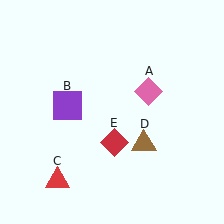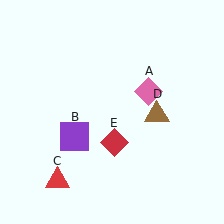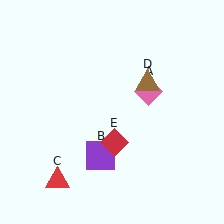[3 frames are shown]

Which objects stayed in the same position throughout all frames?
Pink diamond (object A) and red triangle (object C) and red diamond (object E) remained stationary.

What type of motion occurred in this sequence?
The purple square (object B), brown triangle (object D) rotated counterclockwise around the center of the scene.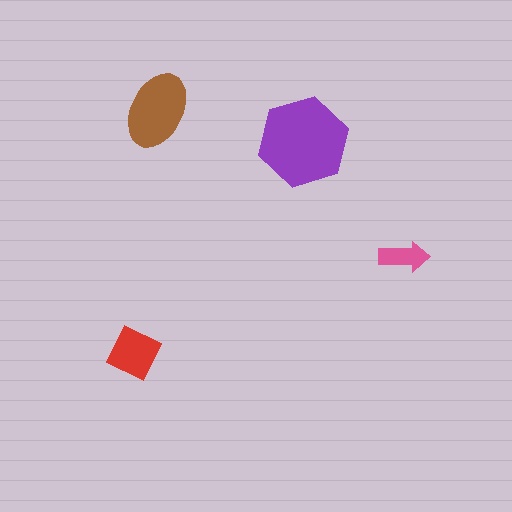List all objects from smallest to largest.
The pink arrow, the red square, the brown ellipse, the purple hexagon.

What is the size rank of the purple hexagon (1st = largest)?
1st.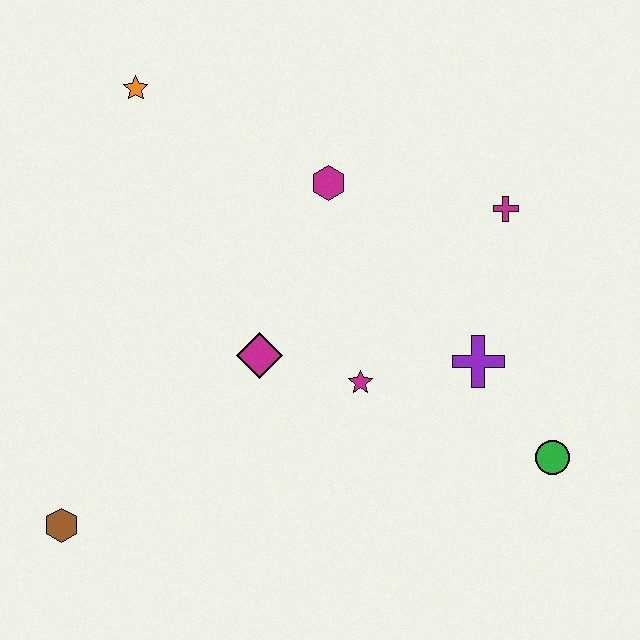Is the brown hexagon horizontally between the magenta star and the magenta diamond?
No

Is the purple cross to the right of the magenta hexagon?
Yes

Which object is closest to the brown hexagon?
The magenta diamond is closest to the brown hexagon.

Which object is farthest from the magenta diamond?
The green circle is farthest from the magenta diamond.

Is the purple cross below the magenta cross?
Yes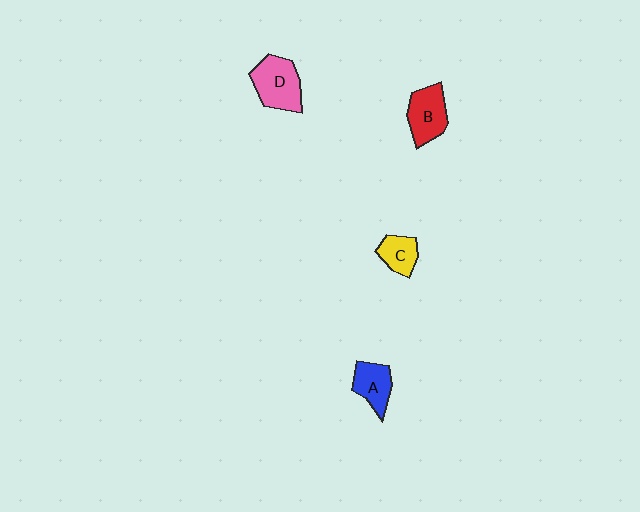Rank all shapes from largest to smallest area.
From largest to smallest: D (pink), B (red), A (blue), C (yellow).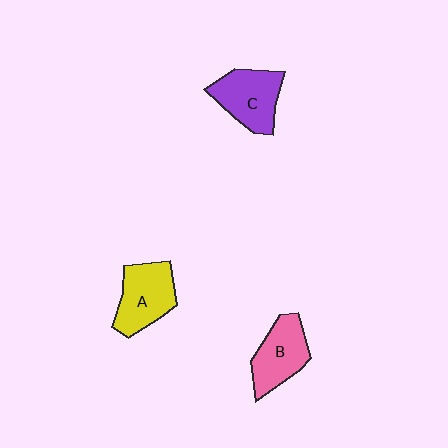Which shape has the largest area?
Shape A (yellow).